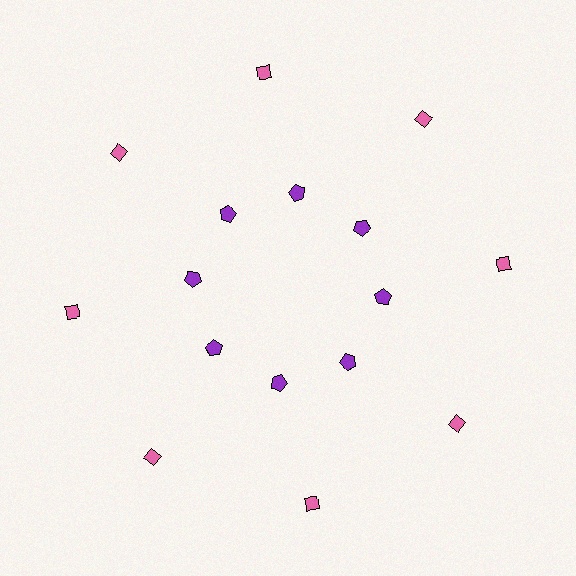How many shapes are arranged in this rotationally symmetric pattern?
There are 16 shapes, arranged in 8 groups of 2.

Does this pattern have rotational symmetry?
Yes, this pattern has 8-fold rotational symmetry. It looks the same after rotating 45 degrees around the center.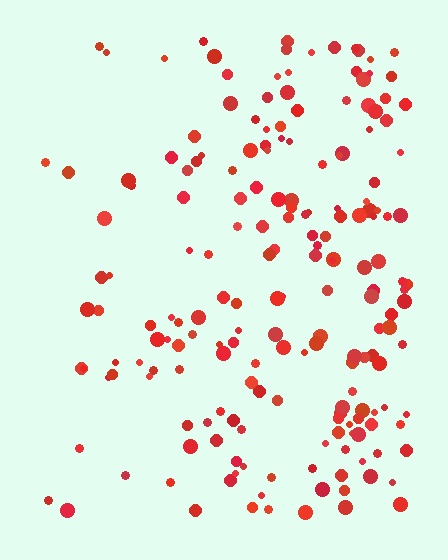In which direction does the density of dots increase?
From left to right, with the right side densest.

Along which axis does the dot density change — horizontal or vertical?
Horizontal.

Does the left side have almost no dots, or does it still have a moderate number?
Still a moderate number, just noticeably fewer than the right.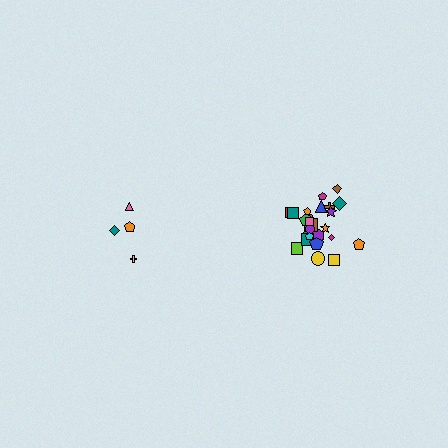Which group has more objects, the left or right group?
The right group.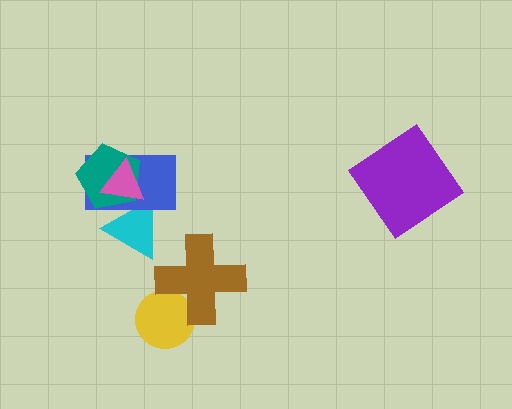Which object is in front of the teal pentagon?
The pink triangle is in front of the teal pentagon.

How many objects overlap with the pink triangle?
3 objects overlap with the pink triangle.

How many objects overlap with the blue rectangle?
3 objects overlap with the blue rectangle.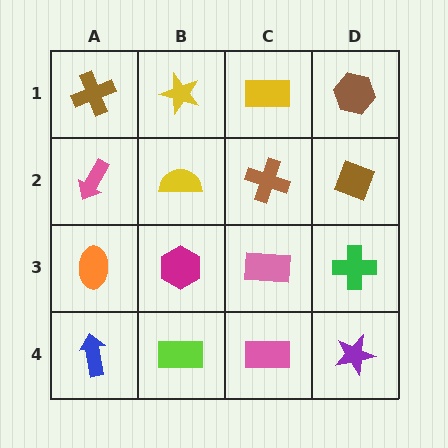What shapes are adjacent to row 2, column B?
A yellow star (row 1, column B), a magenta hexagon (row 3, column B), a pink arrow (row 2, column A), a brown cross (row 2, column C).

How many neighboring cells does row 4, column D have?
2.